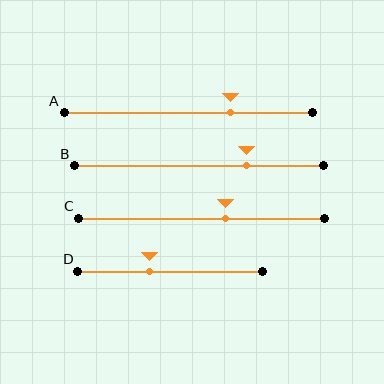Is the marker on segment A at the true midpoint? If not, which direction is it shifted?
No, the marker on segment A is shifted to the right by about 17% of the segment length.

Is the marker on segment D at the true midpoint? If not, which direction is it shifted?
No, the marker on segment D is shifted to the left by about 11% of the segment length.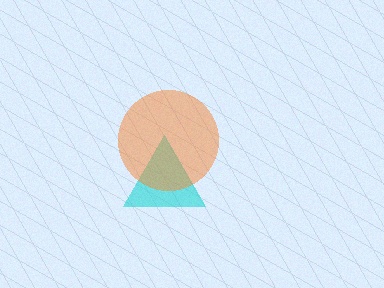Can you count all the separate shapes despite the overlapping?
Yes, there are 2 separate shapes.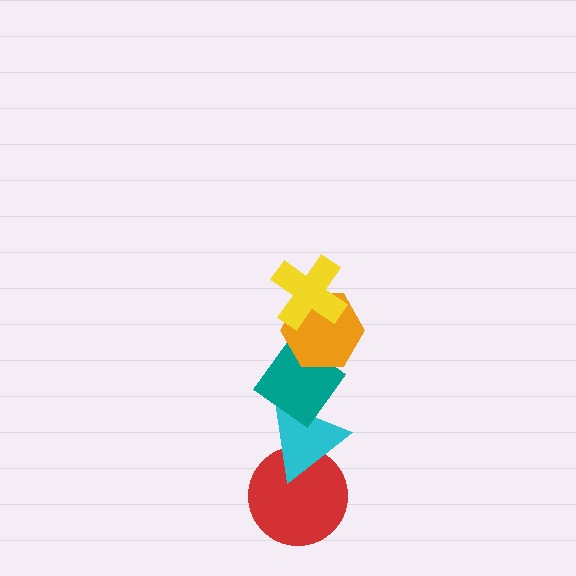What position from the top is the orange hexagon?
The orange hexagon is 2nd from the top.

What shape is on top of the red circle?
The cyan triangle is on top of the red circle.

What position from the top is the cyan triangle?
The cyan triangle is 4th from the top.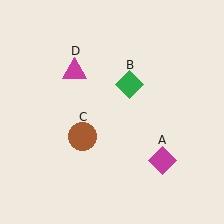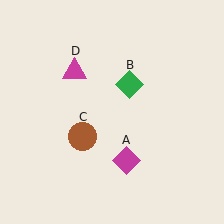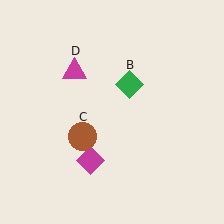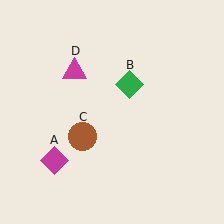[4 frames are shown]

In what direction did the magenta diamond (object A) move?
The magenta diamond (object A) moved left.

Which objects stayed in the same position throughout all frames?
Green diamond (object B) and brown circle (object C) and magenta triangle (object D) remained stationary.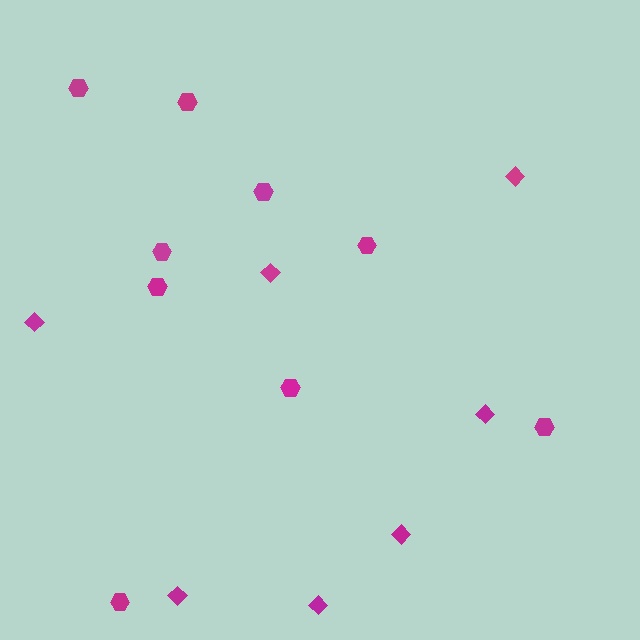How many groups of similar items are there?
There are 2 groups: one group of diamonds (7) and one group of hexagons (9).